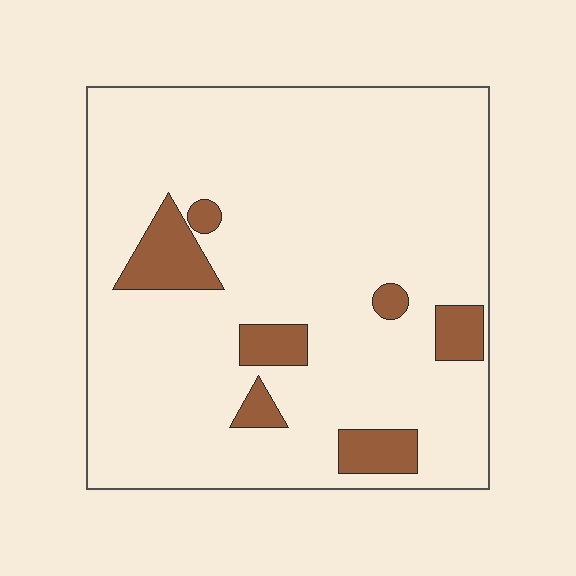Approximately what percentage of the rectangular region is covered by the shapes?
Approximately 10%.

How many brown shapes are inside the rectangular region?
7.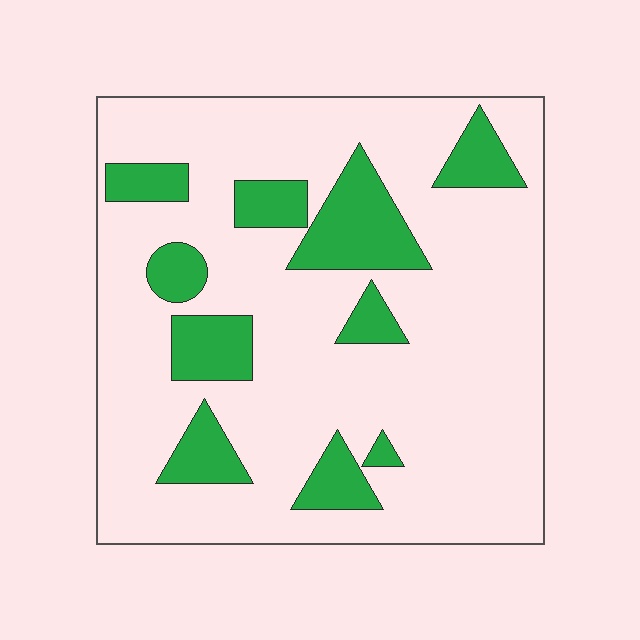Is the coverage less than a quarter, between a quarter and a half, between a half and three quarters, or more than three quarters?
Less than a quarter.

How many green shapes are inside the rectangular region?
10.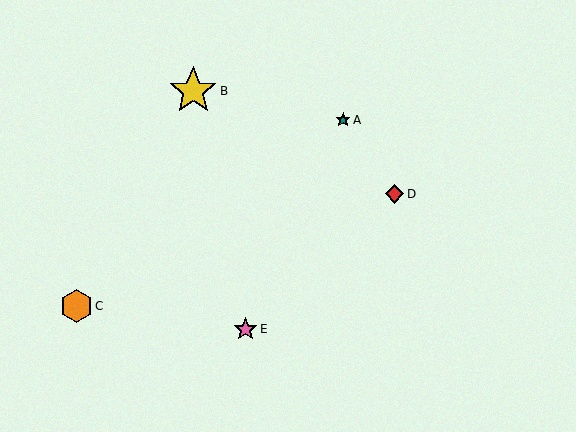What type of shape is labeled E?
Shape E is a pink star.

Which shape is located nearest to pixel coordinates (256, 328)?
The pink star (labeled E) at (245, 329) is nearest to that location.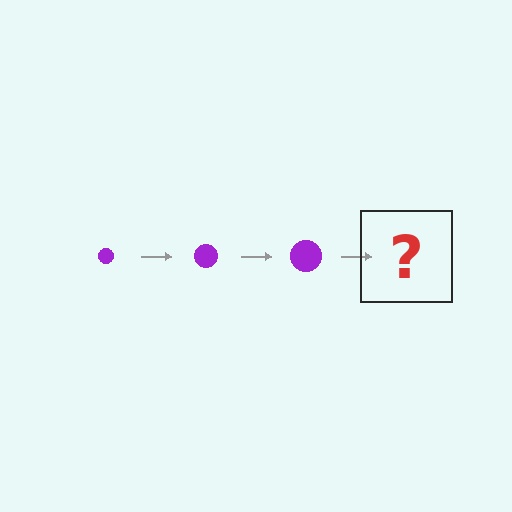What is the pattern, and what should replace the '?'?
The pattern is that the circle gets progressively larger each step. The '?' should be a purple circle, larger than the previous one.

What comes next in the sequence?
The next element should be a purple circle, larger than the previous one.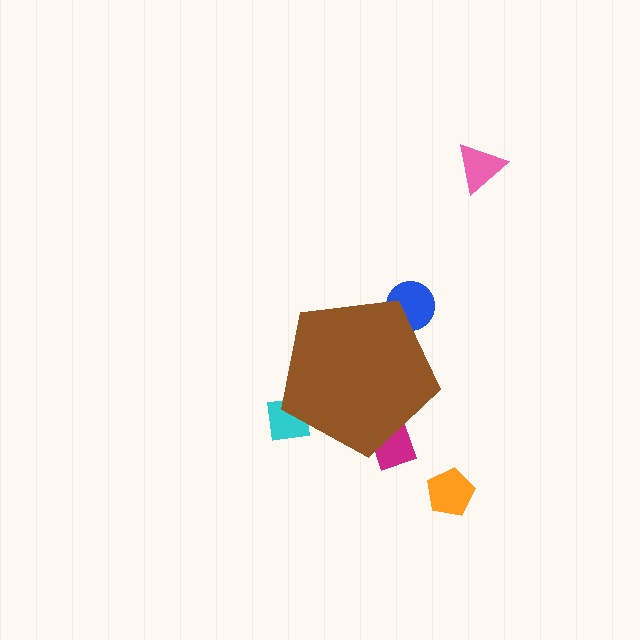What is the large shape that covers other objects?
A brown pentagon.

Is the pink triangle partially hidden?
No, the pink triangle is fully visible.